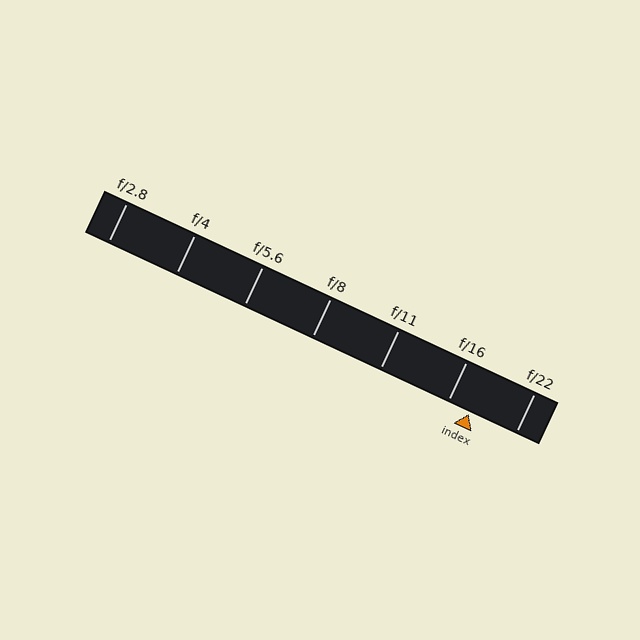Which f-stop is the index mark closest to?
The index mark is closest to f/16.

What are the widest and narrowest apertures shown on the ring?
The widest aperture shown is f/2.8 and the narrowest is f/22.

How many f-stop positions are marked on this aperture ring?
There are 7 f-stop positions marked.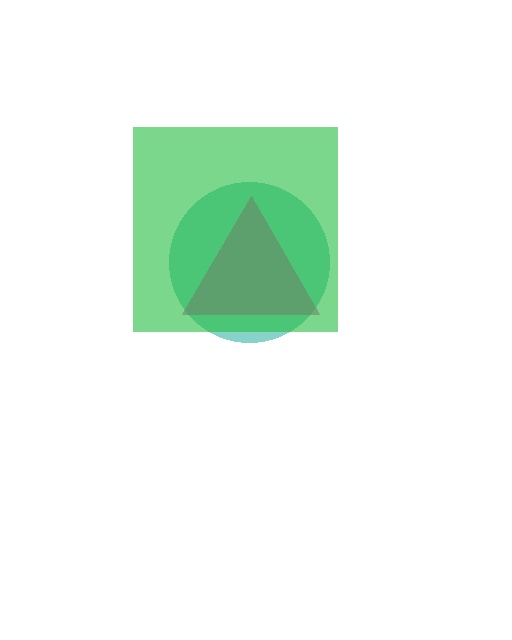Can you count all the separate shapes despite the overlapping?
Yes, there are 3 separate shapes.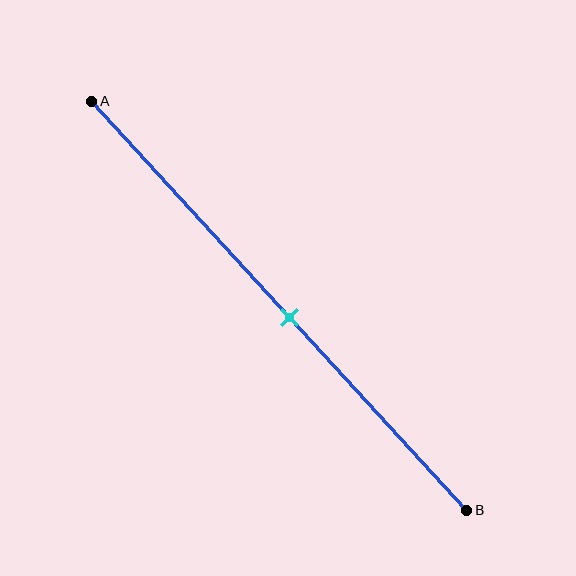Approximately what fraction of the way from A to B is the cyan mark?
The cyan mark is approximately 55% of the way from A to B.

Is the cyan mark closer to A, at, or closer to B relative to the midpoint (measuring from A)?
The cyan mark is approximately at the midpoint of segment AB.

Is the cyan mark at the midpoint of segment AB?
Yes, the mark is approximately at the midpoint.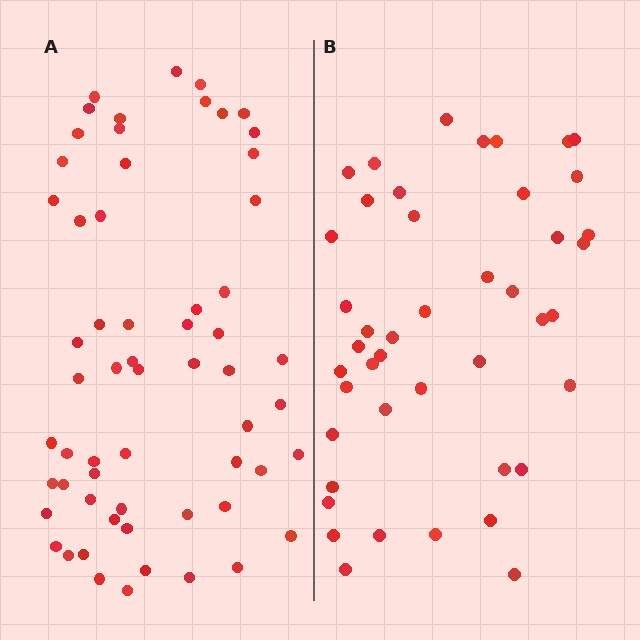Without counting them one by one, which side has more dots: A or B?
Region A (the left region) has more dots.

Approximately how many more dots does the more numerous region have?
Region A has approximately 15 more dots than region B.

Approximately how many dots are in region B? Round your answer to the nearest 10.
About 40 dots. (The exact count is 44, which rounds to 40.)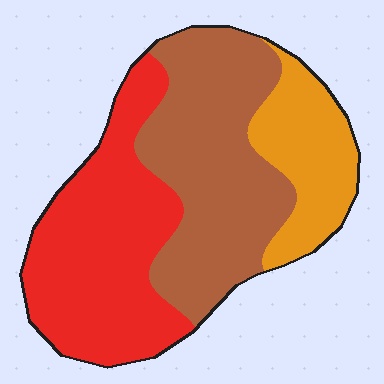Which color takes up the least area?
Orange, at roughly 20%.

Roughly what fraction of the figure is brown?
Brown takes up about two fifths (2/5) of the figure.